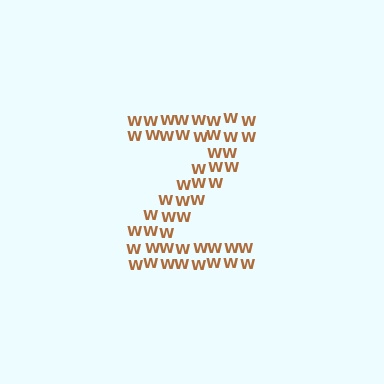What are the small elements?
The small elements are letter W's.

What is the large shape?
The large shape is the letter Z.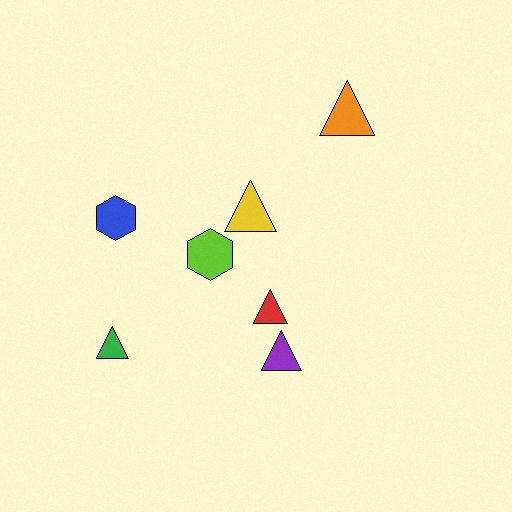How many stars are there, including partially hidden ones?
There are no stars.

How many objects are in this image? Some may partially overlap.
There are 7 objects.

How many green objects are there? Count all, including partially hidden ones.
There is 1 green object.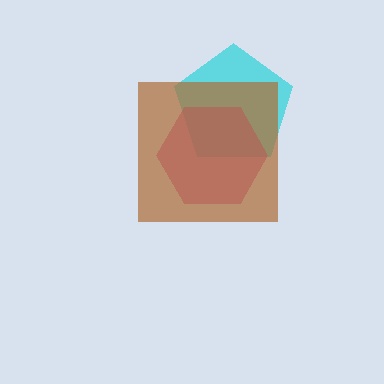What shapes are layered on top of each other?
The layered shapes are: a cyan pentagon, a magenta hexagon, a brown square.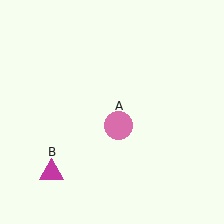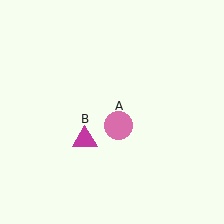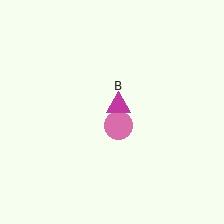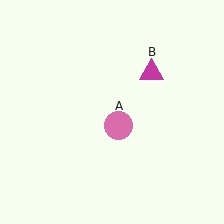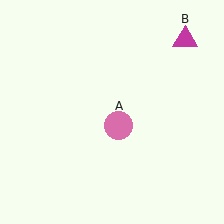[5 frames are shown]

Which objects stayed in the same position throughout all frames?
Pink circle (object A) remained stationary.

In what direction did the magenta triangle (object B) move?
The magenta triangle (object B) moved up and to the right.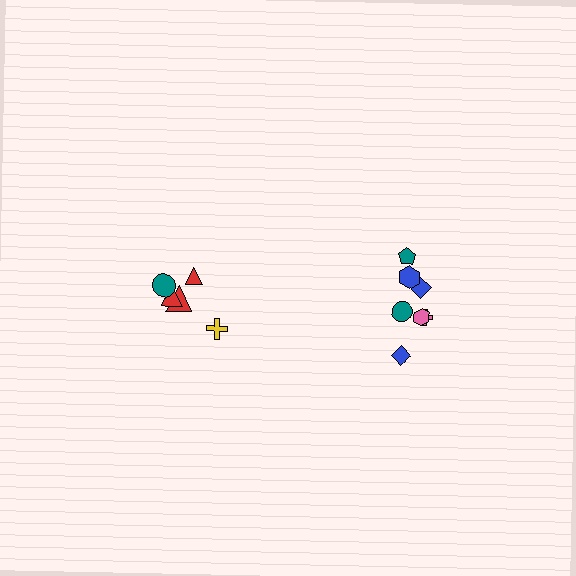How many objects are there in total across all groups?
There are 12 objects.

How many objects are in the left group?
There are 5 objects.